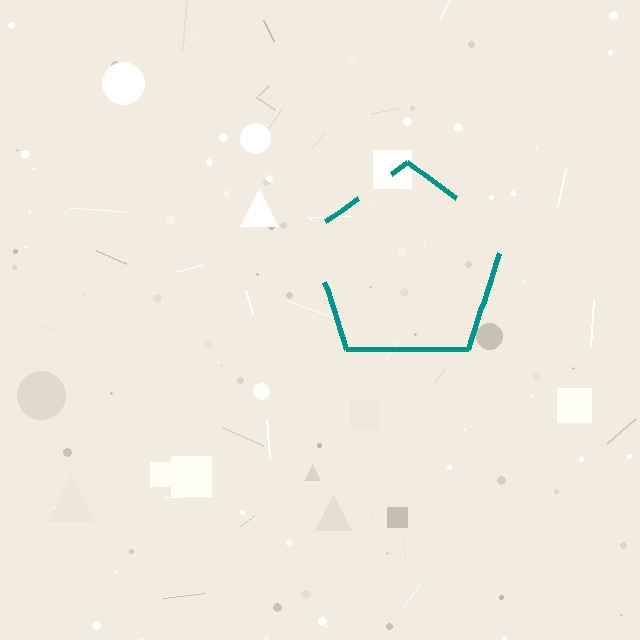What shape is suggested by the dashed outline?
The dashed outline suggests a pentagon.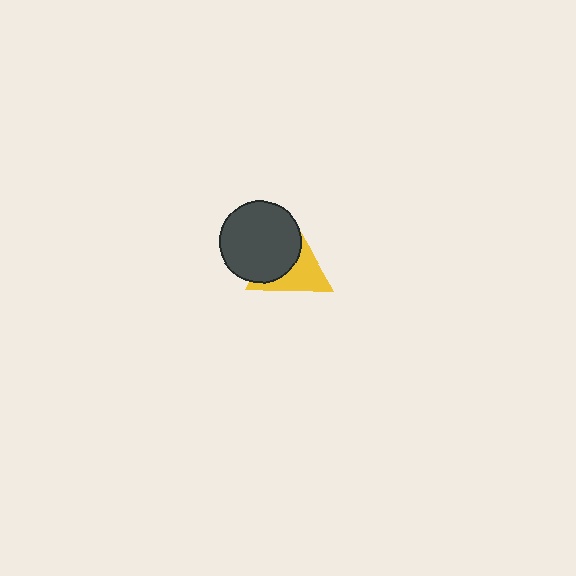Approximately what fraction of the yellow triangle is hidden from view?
Roughly 50% of the yellow triangle is hidden behind the dark gray circle.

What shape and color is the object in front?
The object in front is a dark gray circle.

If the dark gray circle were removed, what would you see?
You would see the complete yellow triangle.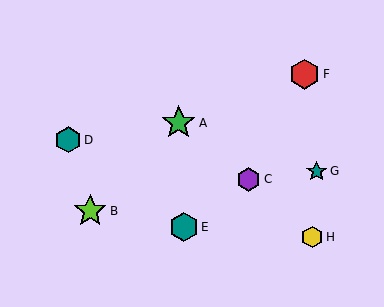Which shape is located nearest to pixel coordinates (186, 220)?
The teal hexagon (labeled E) at (184, 227) is nearest to that location.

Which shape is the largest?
The green star (labeled A) is the largest.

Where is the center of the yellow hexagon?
The center of the yellow hexagon is at (312, 237).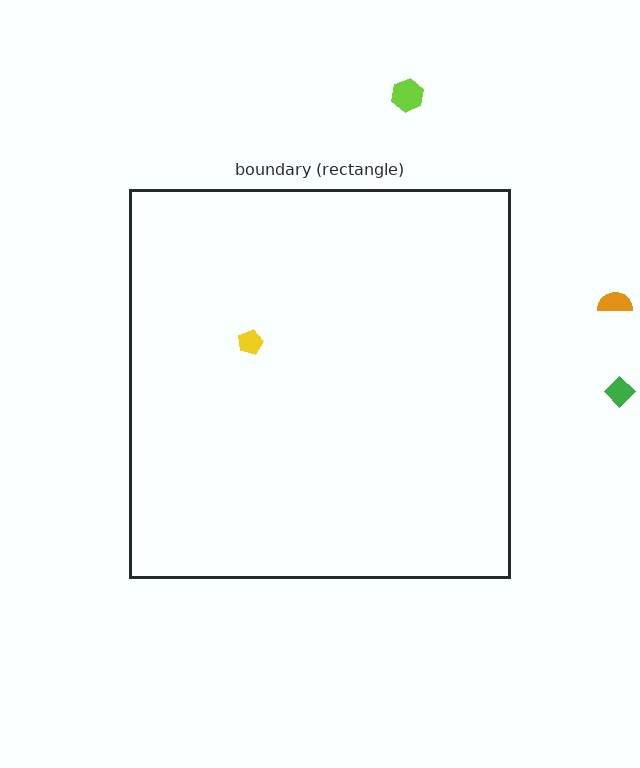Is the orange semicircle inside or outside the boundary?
Outside.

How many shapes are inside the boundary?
1 inside, 3 outside.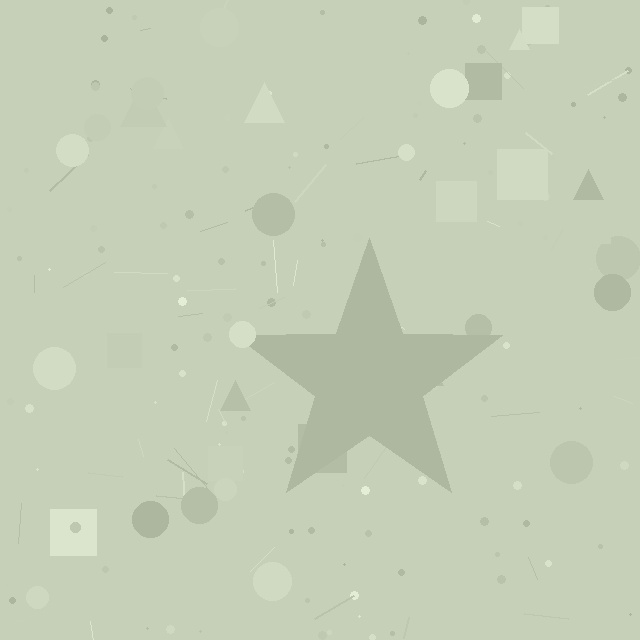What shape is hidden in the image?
A star is hidden in the image.